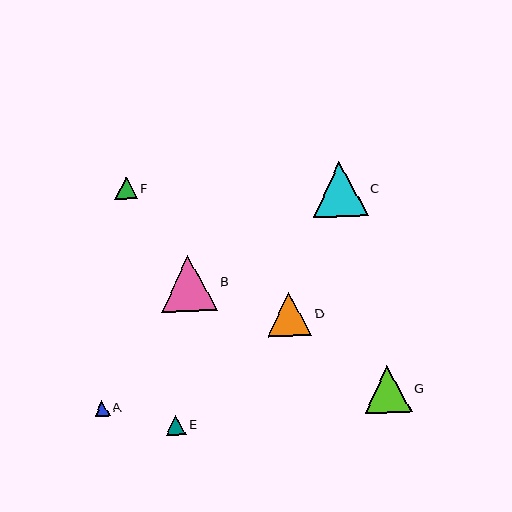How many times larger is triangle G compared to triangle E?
Triangle G is approximately 2.4 times the size of triangle E.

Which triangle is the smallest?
Triangle A is the smallest with a size of approximately 15 pixels.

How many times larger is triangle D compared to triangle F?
Triangle D is approximately 2.0 times the size of triangle F.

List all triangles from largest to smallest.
From largest to smallest: B, C, G, D, F, E, A.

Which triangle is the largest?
Triangle B is the largest with a size of approximately 56 pixels.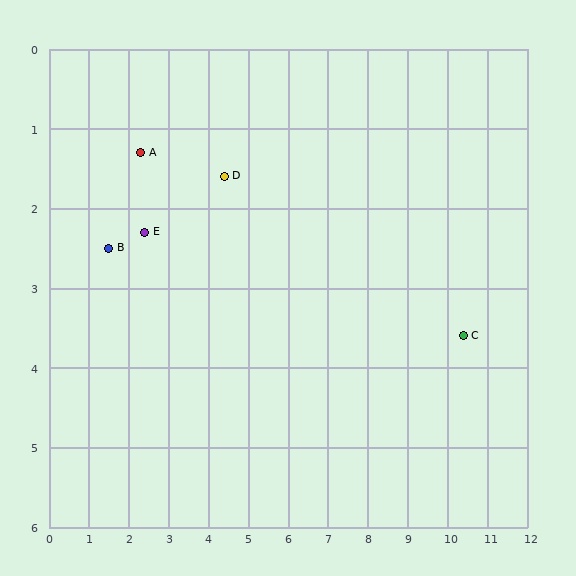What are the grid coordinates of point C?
Point C is at approximately (10.4, 3.6).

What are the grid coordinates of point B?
Point B is at approximately (1.5, 2.5).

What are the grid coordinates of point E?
Point E is at approximately (2.4, 2.3).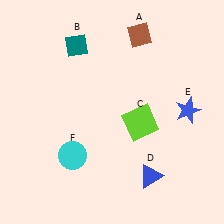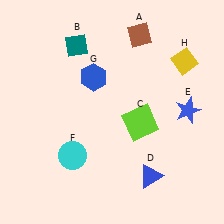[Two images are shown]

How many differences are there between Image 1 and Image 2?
There are 2 differences between the two images.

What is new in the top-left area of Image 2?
A blue hexagon (G) was added in the top-left area of Image 2.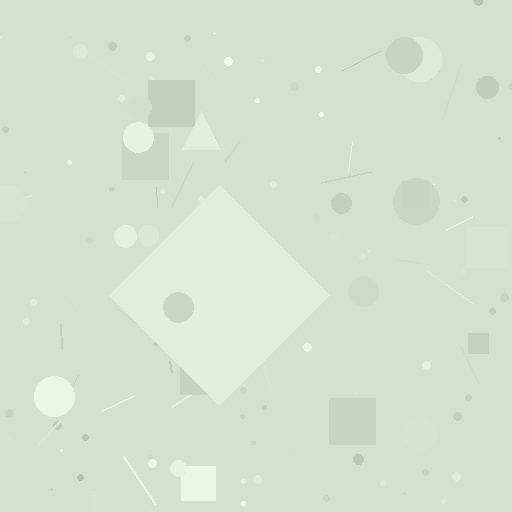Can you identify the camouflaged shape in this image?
The camouflaged shape is a diamond.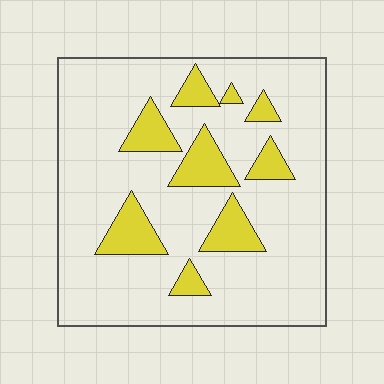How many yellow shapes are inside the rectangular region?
9.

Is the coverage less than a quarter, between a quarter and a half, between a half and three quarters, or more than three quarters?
Less than a quarter.